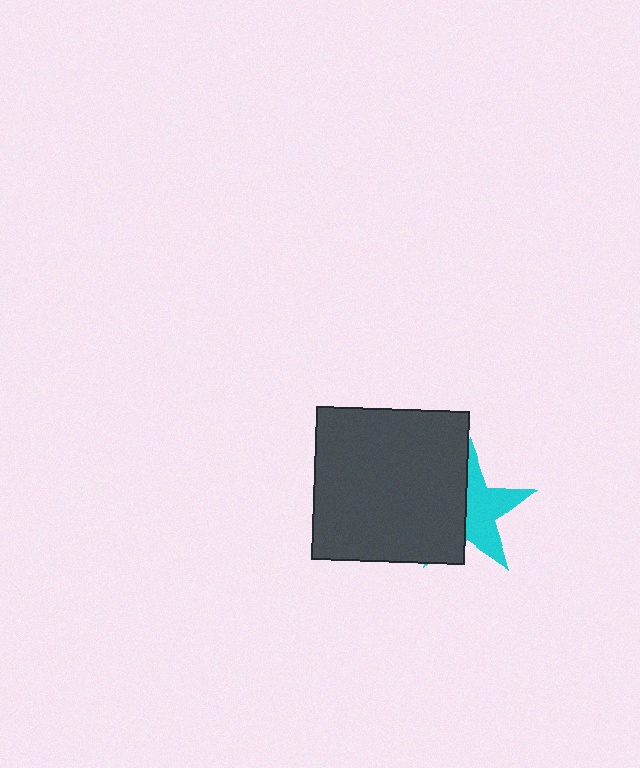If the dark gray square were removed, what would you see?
You would see the complete cyan star.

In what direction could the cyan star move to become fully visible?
The cyan star could move right. That would shift it out from behind the dark gray square entirely.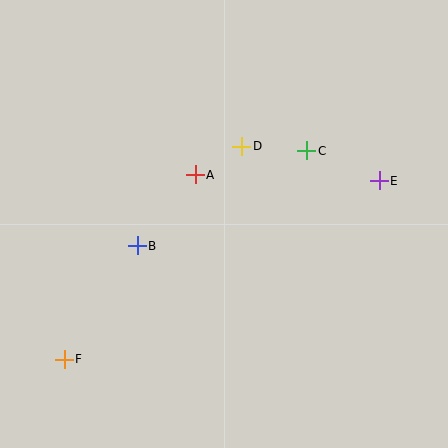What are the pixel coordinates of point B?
Point B is at (137, 246).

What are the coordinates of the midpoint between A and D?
The midpoint between A and D is at (218, 160).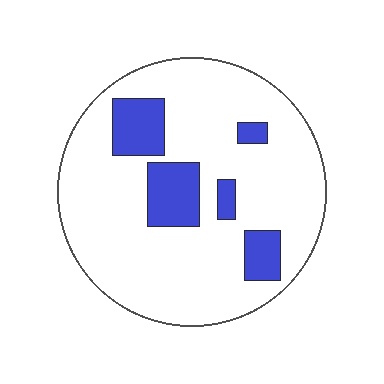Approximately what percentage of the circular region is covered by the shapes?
Approximately 15%.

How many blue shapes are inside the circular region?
5.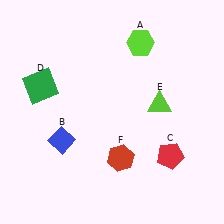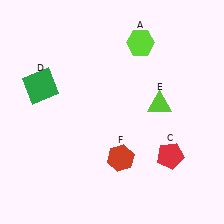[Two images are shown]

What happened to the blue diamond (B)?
The blue diamond (B) was removed in Image 2. It was in the bottom-left area of Image 1.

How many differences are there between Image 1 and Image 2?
There is 1 difference between the two images.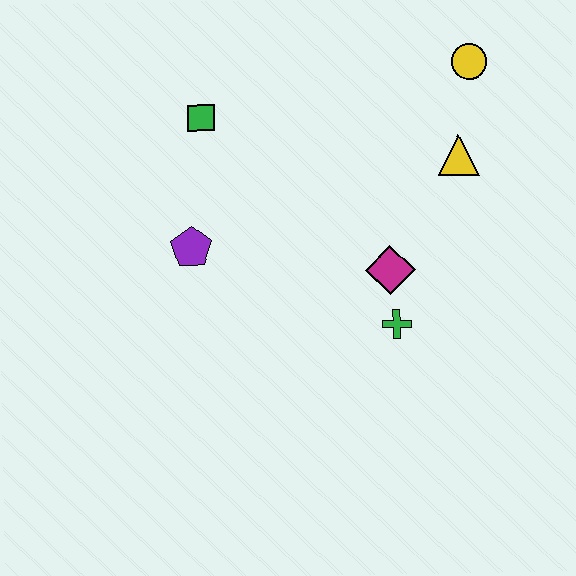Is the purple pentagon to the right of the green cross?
No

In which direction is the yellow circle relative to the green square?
The yellow circle is to the right of the green square.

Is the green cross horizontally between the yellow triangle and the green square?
Yes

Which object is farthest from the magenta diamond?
The green square is farthest from the magenta diamond.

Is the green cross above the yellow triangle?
No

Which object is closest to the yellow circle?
The yellow triangle is closest to the yellow circle.